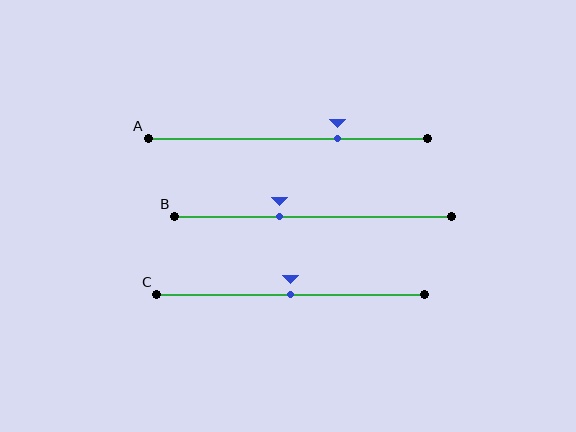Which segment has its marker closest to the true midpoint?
Segment C has its marker closest to the true midpoint.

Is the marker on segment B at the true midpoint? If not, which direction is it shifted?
No, the marker on segment B is shifted to the left by about 12% of the segment length.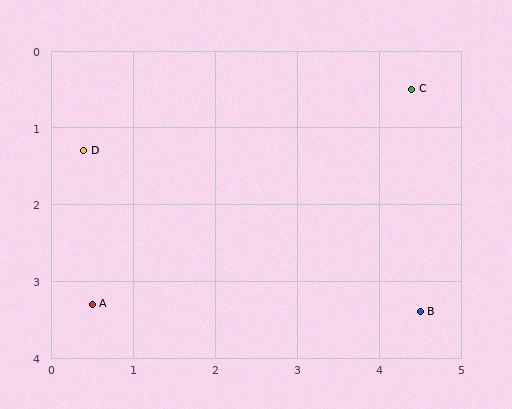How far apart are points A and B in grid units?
Points A and B are about 4.0 grid units apart.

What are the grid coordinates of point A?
Point A is at approximately (0.5, 3.3).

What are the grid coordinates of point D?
Point D is at approximately (0.4, 1.3).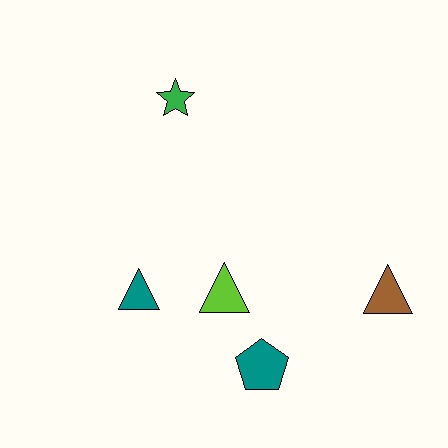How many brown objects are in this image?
There is 1 brown object.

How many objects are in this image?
There are 5 objects.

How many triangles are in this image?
There are 3 triangles.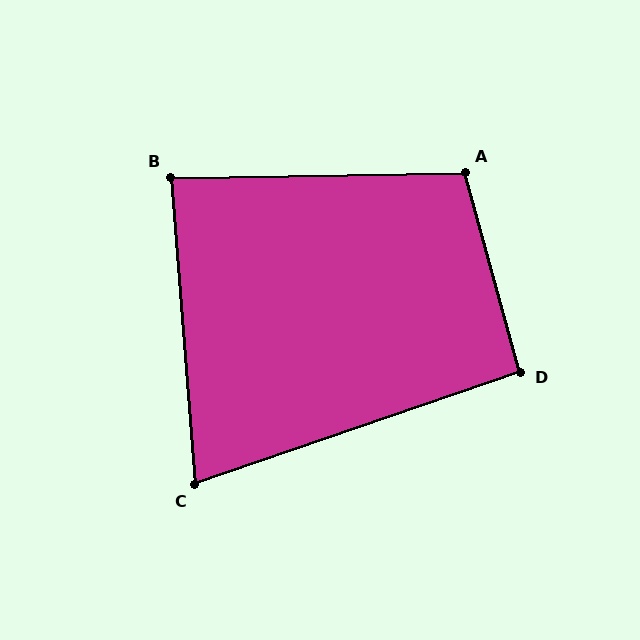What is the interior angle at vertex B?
Approximately 86 degrees (approximately right).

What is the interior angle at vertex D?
Approximately 94 degrees (approximately right).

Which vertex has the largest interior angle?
A, at approximately 104 degrees.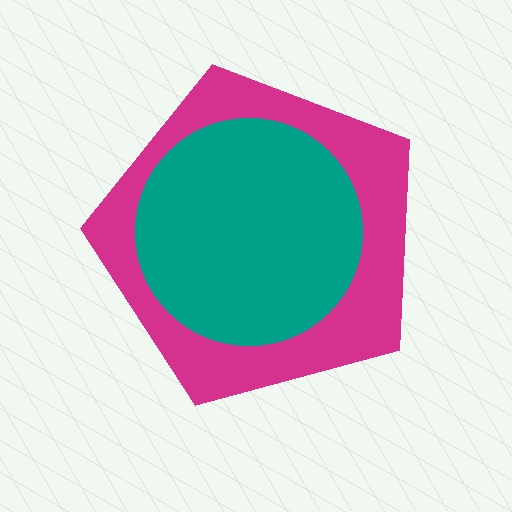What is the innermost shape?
The teal circle.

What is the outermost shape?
The magenta pentagon.